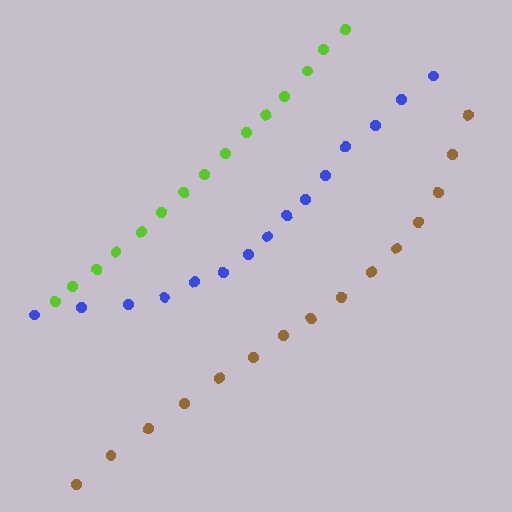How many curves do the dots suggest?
There are 3 distinct paths.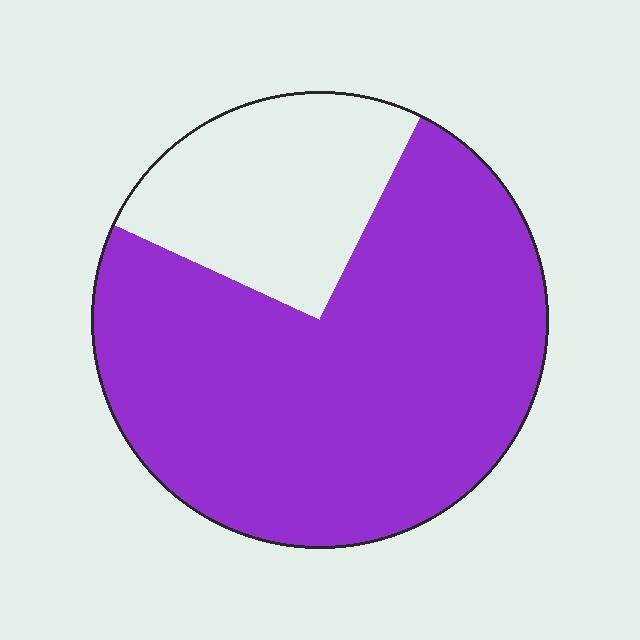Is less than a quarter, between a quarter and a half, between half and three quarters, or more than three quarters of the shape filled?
Between half and three quarters.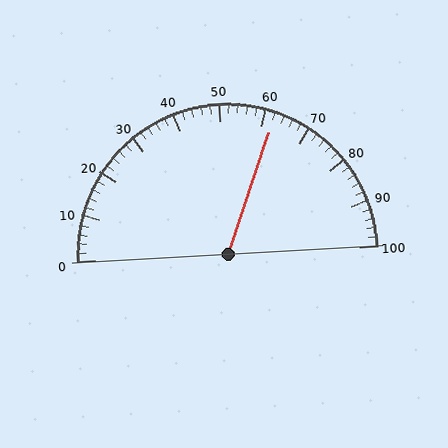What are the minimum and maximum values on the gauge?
The gauge ranges from 0 to 100.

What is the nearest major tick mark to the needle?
The nearest major tick mark is 60.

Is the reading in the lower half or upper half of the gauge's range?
The reading is in the upper half of the range (0 to 100).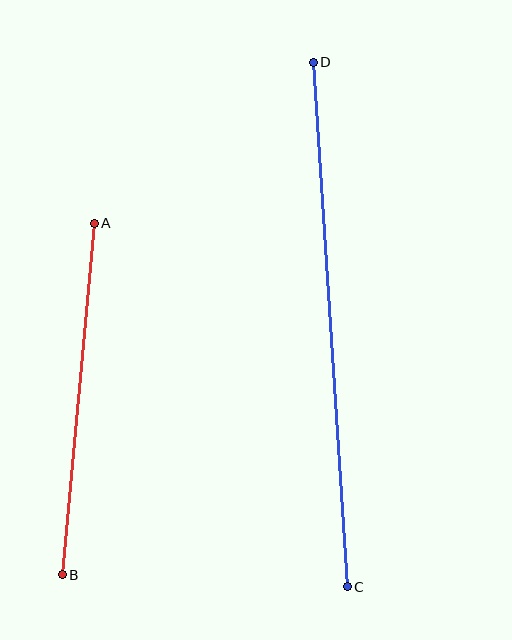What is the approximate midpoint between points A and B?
The midpoint is at approximately (78, 399) pixels.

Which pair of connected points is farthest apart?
Points C and D are farthest apart.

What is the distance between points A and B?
The distance is approximately 353 pixels.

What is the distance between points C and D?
The distance is approximately 526 pixels.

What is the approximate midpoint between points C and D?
The midpoint is at approximately (330, 325) pixels.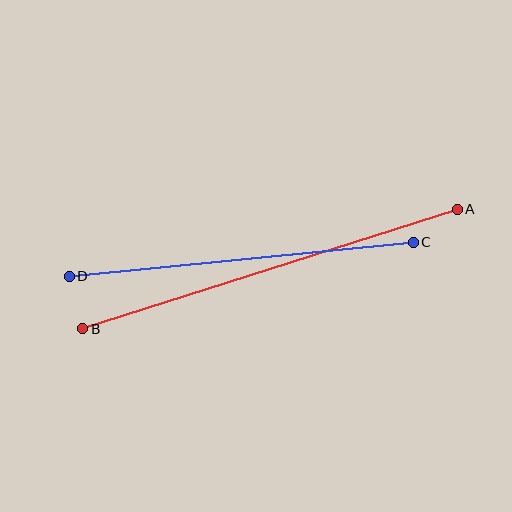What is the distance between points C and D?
The distance is approximately 346 pixels.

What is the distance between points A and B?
The distance is approximately 393 pixels.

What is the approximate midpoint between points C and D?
The midpoint is at approximately (241, 259) pixels.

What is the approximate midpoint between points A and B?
The midpoint is at approximately (270, 269) pixels.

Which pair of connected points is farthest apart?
Points A and B are farthest apart.